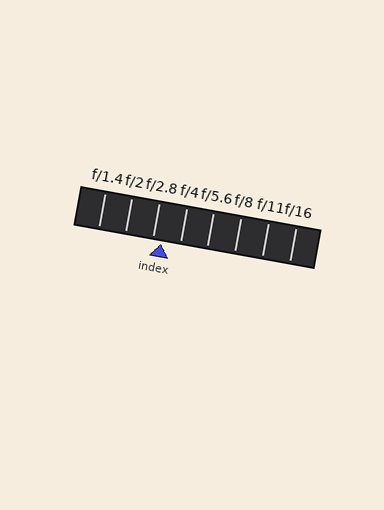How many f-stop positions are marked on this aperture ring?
There are 8 f-stop positions marked.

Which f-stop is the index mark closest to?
The index mark is closest to f/2.8.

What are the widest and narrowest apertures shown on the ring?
The widest aperture shown is f/1.4 and the narrowest is f/16.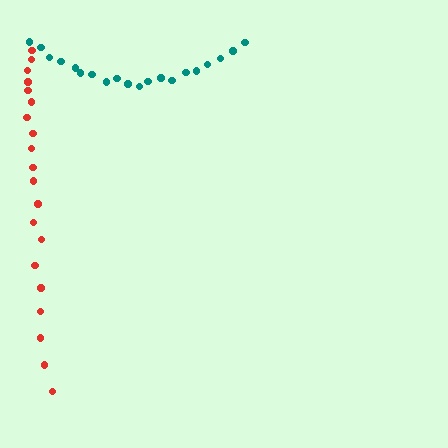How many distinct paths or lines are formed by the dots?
There are 2 distinct paths.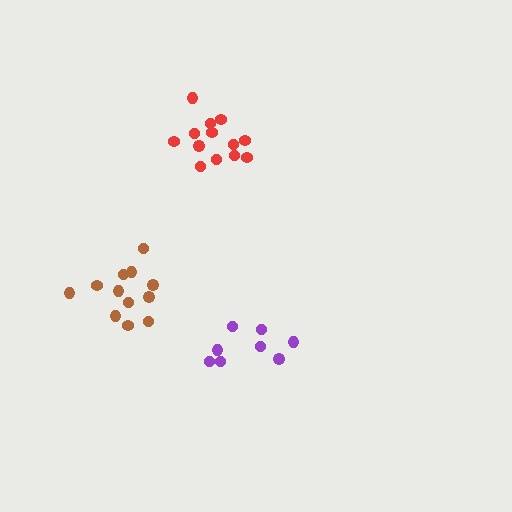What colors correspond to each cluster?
The clusters are colored: purple, red, brown.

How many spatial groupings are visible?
There are 3 spatial groupings.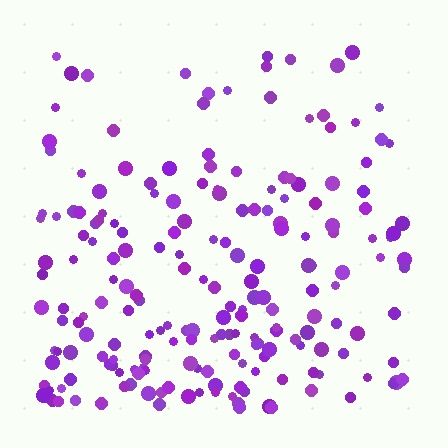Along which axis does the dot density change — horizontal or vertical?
Vertical.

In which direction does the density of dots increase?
From top to bottom, with the bottom side densest.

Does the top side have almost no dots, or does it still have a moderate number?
Still a moderate number, just noticeably fewer than the bottom.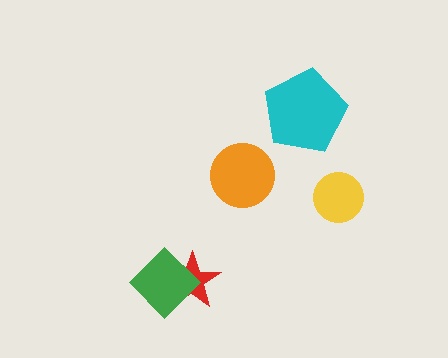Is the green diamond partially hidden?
No, no other shape covers it.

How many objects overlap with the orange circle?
0 objects overlap with the orange circle.